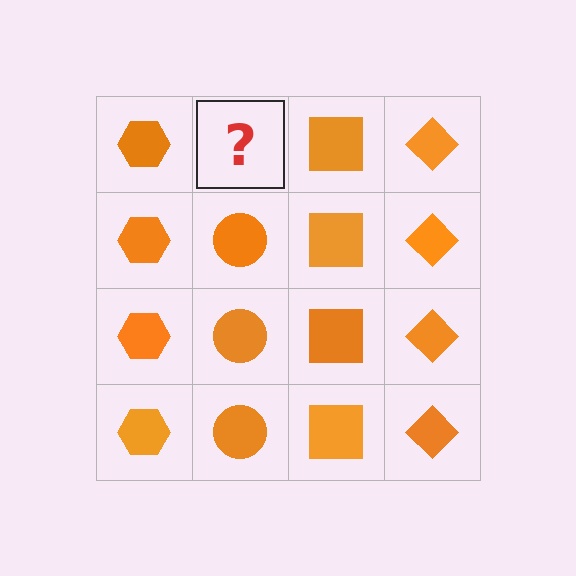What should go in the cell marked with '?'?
The missing cell should contain an orange circle.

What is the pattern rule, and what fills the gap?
The rule is that each column has a consistent shape. The gap should be filled with an orange circle.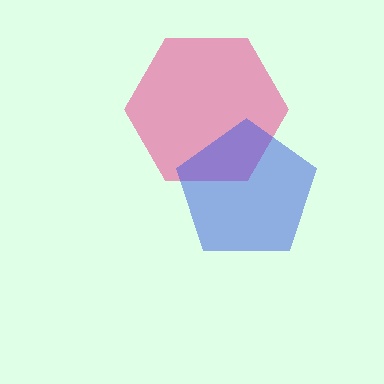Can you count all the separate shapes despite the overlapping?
Yes, there are 2 separate shapes.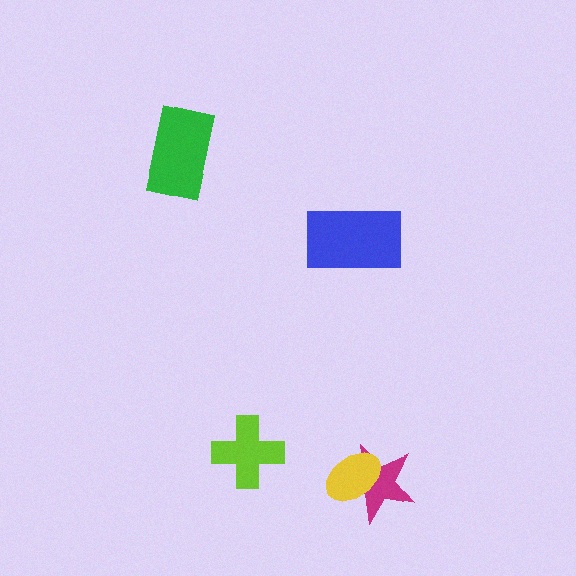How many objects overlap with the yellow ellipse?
1 object overlaps with the yellow ellipse.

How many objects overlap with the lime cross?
0 objects overlap with the lime cross.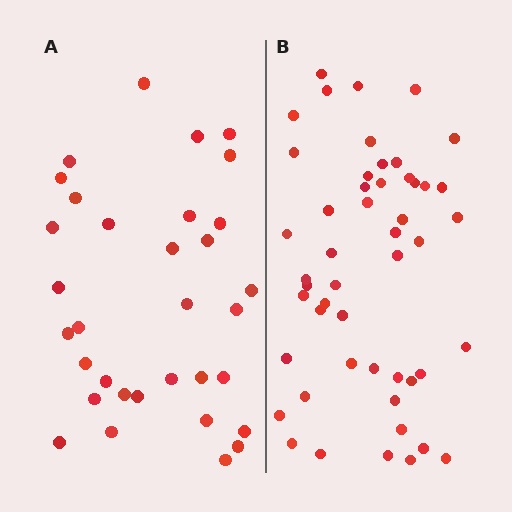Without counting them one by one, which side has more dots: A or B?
Region B (the right region) has more dots.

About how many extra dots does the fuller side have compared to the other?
Region B has approximately 15 more dots than region A.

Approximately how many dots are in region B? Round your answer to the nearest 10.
About 50 dots.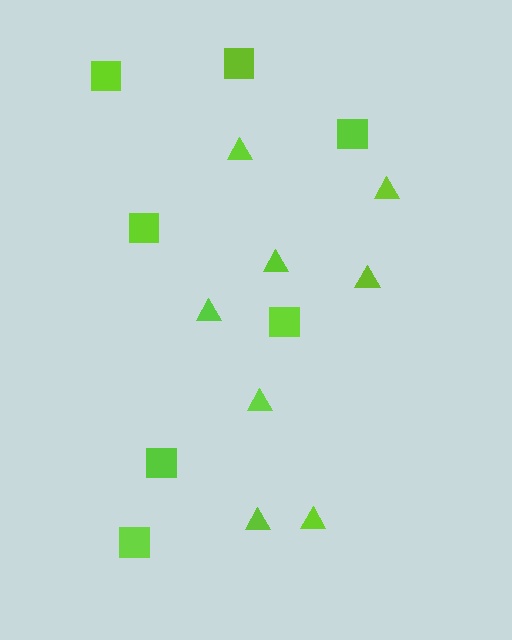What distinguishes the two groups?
There are 2 groups: one group of squares (7) and one group of triangles (8).